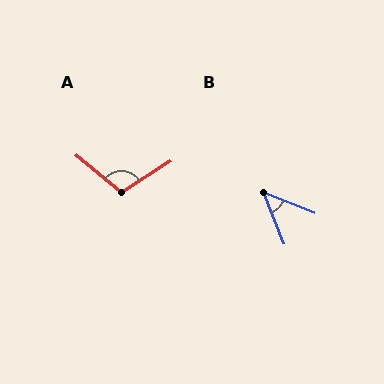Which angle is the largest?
A, at approximately 109 degrees.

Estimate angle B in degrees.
Approximately 47 degrees.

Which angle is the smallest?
B, at approximately 47 degrees.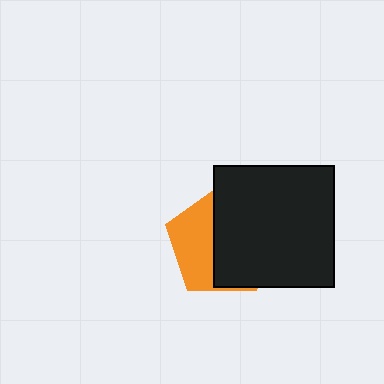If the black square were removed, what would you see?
You would see the complete orange pentagon.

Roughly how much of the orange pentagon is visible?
A small part of it is visible (roughly 42%).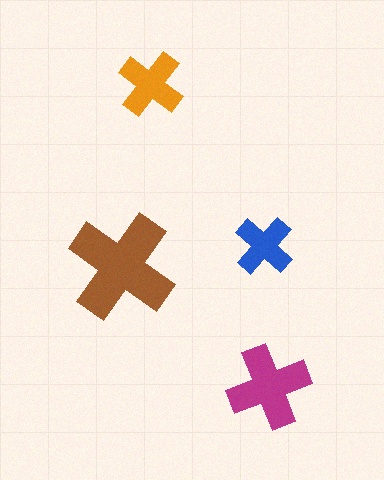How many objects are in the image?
There are 4 objects in the image.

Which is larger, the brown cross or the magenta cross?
The brown one.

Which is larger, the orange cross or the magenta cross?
The magenta one.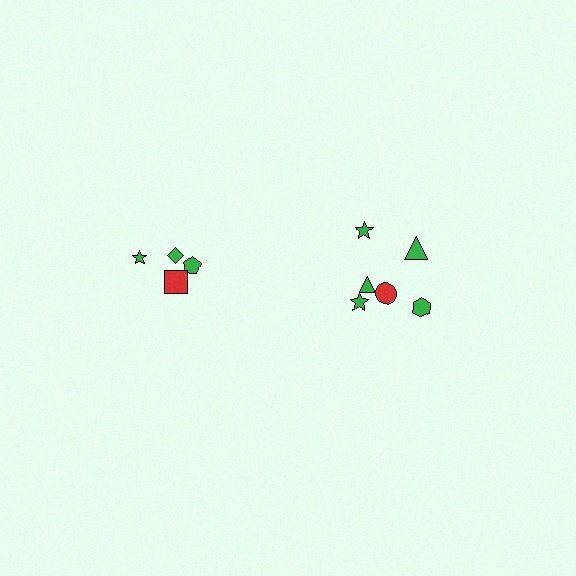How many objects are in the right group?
There are 6 objects.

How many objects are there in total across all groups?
There are 10 objects.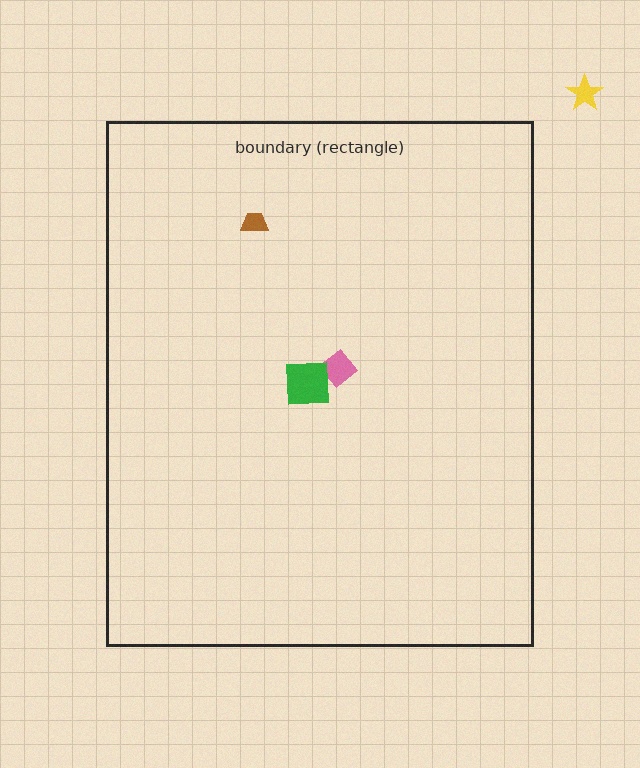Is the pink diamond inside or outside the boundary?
Inside.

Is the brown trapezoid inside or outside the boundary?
Inside.